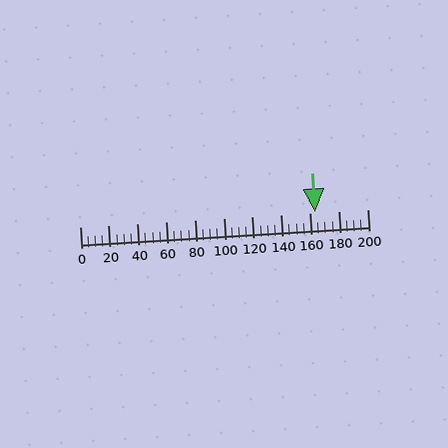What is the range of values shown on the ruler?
The ruler shows values from 0 to 200.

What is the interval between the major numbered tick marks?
The major tick marks are spaced 20 units apart.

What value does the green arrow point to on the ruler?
The green arrow points to approximately 164.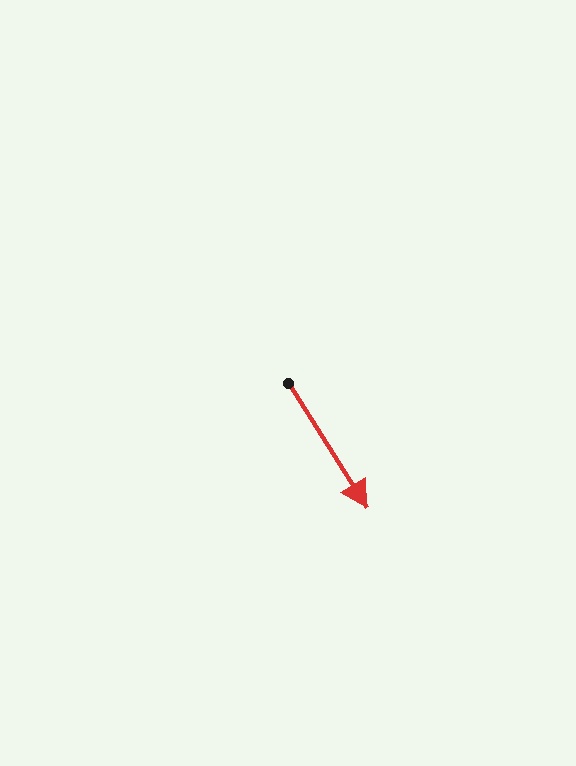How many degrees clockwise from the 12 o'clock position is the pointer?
Approximately 148 degrees.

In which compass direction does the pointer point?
Southeast.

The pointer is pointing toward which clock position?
Roughly 5 o'clock.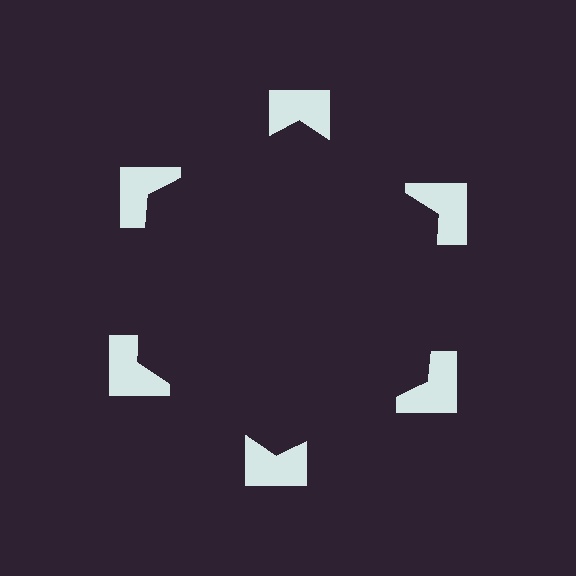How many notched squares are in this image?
There are 6 — one at each vertex of the illusory hexagon.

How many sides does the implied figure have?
6 sides.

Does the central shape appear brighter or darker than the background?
It typically appears slightly darker than the background, even though no actual brightness change is drawn.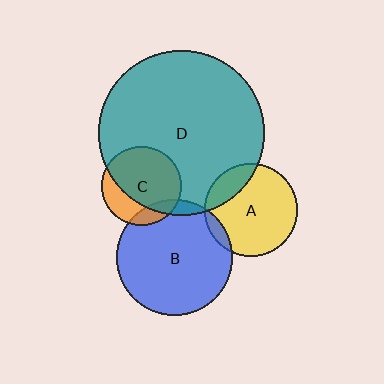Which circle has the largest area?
Circle D (teal).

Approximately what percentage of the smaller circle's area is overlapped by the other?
Approximately 70%.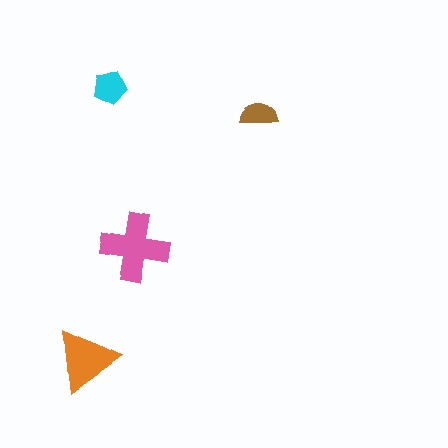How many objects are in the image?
There are 4 objects in the image.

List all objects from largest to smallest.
The pink cross, the orange triangle, the cyan pentagon, the brown semicircle.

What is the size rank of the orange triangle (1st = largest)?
2nd.